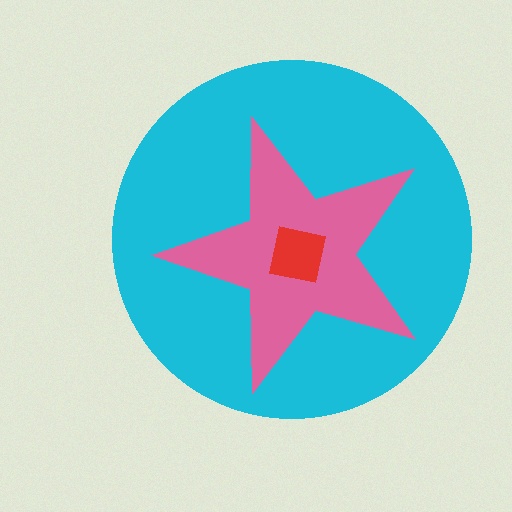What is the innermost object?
The red square.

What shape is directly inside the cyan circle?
The pink star.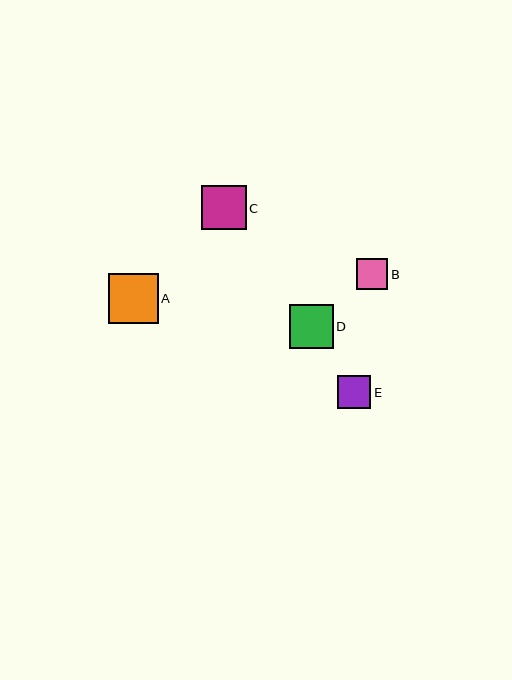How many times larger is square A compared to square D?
Square A is approximately 1.2 times the size of square D.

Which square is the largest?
Square A is the largest with a size of approximately 50 pixels.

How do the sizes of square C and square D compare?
Square C and square D are approximately the same size.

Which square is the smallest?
Square B is the smallest with a size of approximately 31 pixels.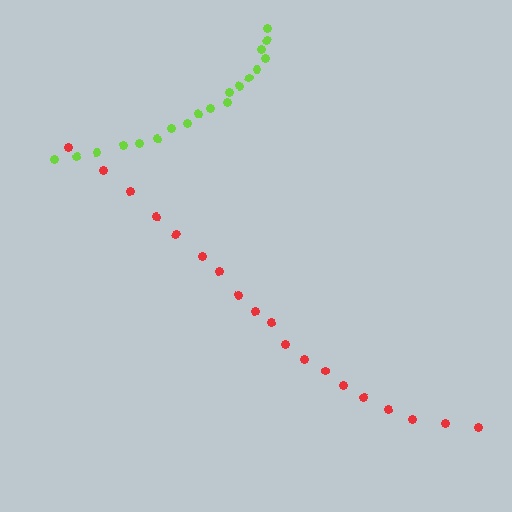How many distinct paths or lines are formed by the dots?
There are 2 distinct paths.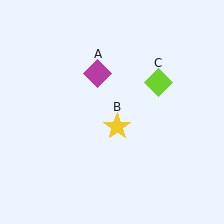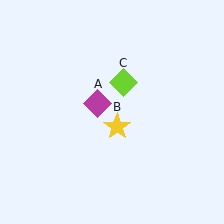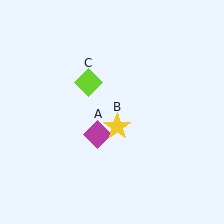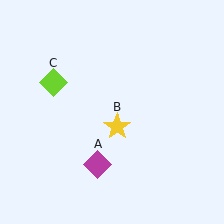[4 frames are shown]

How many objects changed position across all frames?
2 objects changed position: magenta diamond (object A), lime diamond (object C).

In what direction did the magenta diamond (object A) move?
The magenta diamond (object A) moved down.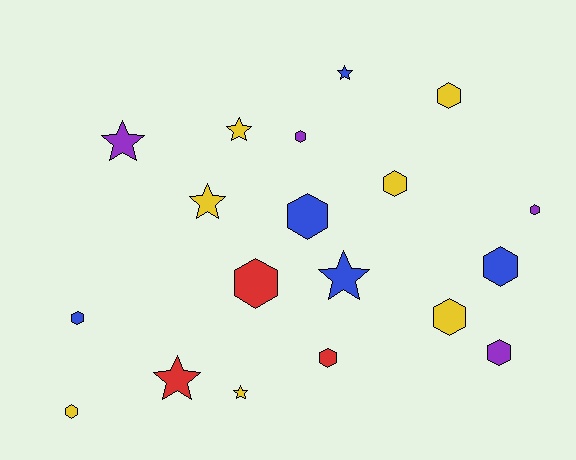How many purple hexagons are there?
There are 3 purple hexagons.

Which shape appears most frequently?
Hexagon, with 12 objects.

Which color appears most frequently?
Yellow, with 7 objects.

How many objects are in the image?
There are 19 objects.